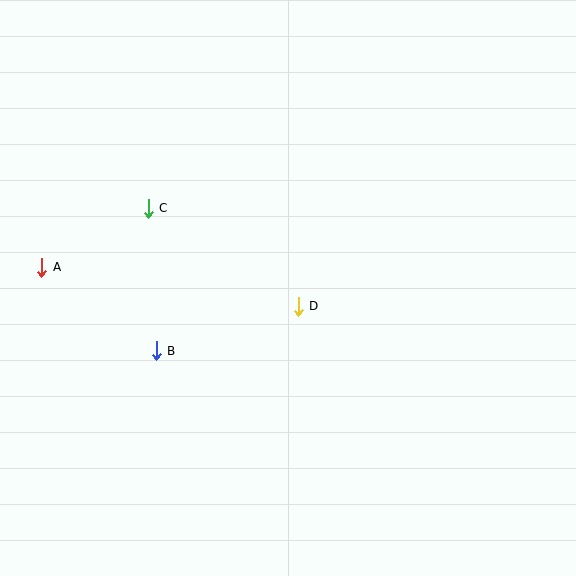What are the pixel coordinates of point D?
Point D is at (298, 306).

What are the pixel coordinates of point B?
Point B is at (156, 351).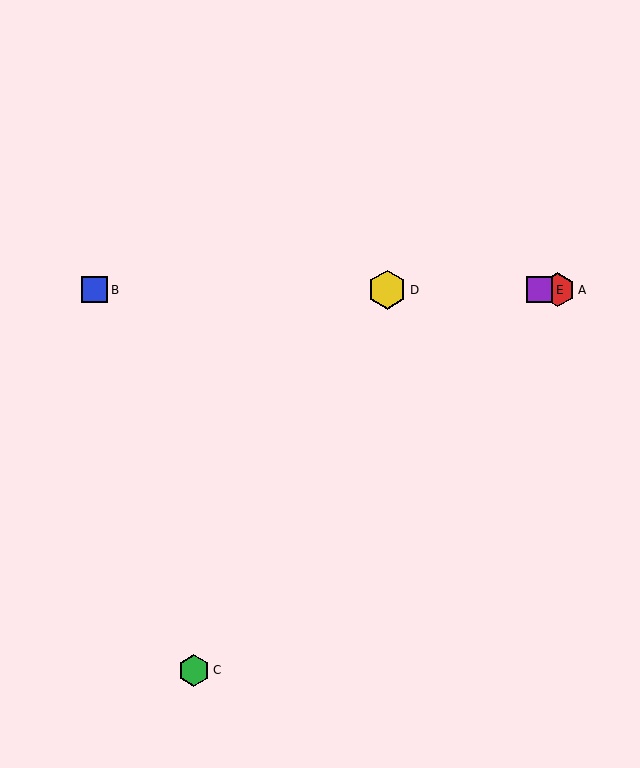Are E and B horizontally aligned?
Yes, both are at y≈290.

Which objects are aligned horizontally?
Objects A, B, D, E are aligned horizontally.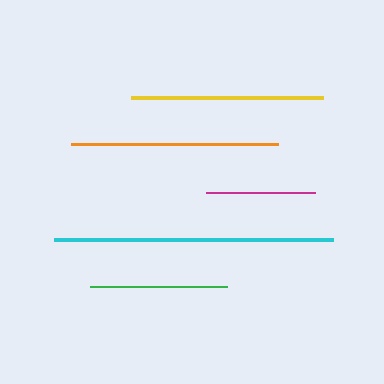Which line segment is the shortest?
The magenta line is the shortest at approximately 110 pixels.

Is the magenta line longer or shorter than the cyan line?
The cyan line is longer than the magenta line.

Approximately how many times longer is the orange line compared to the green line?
The orange line is approximately 1.5 times the length of the green line.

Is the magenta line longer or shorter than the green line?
The green line is longer than the magenta line.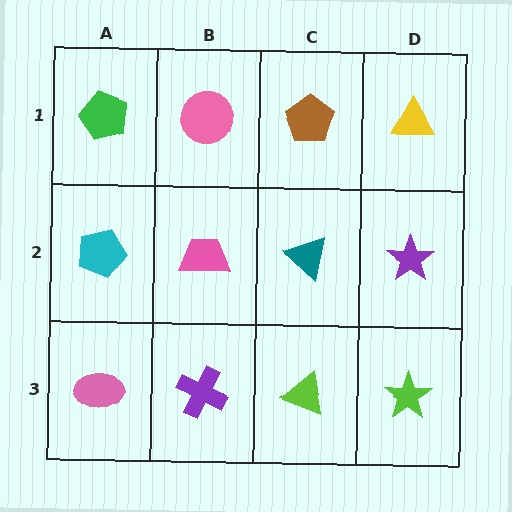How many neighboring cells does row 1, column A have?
2.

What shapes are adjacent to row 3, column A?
A cyan pentagon (row 2, column A), a purple cross (row 3, column B).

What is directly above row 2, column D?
A yellow triangle.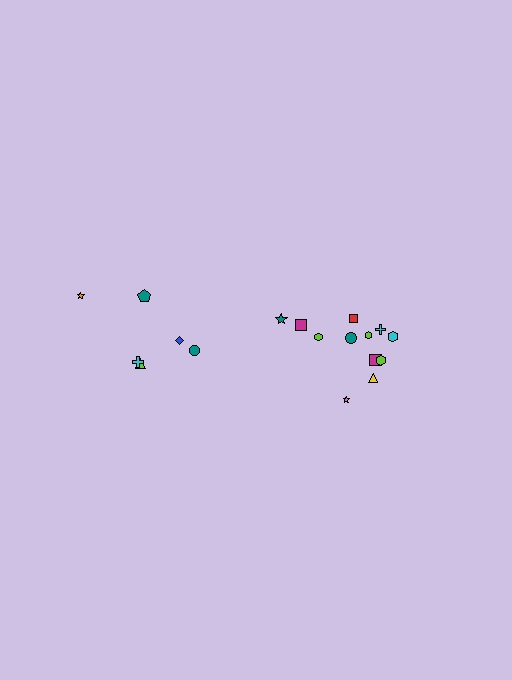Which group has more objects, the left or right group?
The right group.